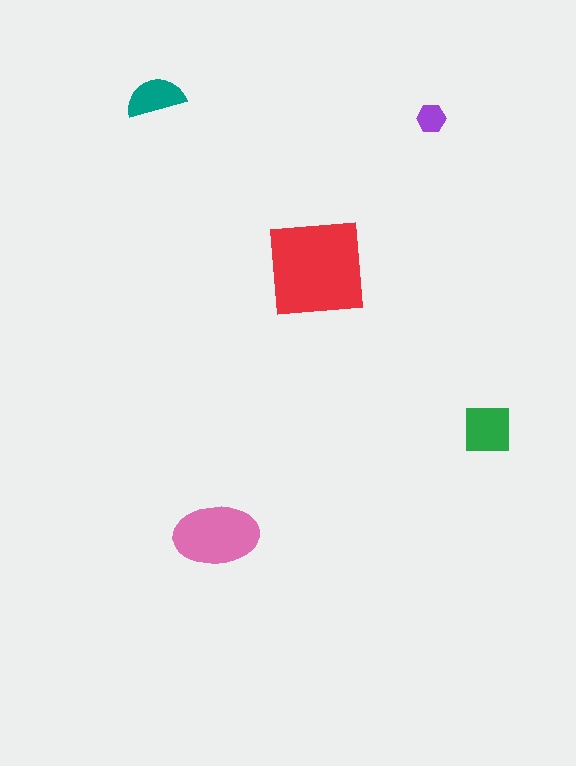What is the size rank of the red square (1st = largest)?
1st.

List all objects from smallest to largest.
The purple hexagon, the teal semicircle, the green square, the pink ellipse, the red square.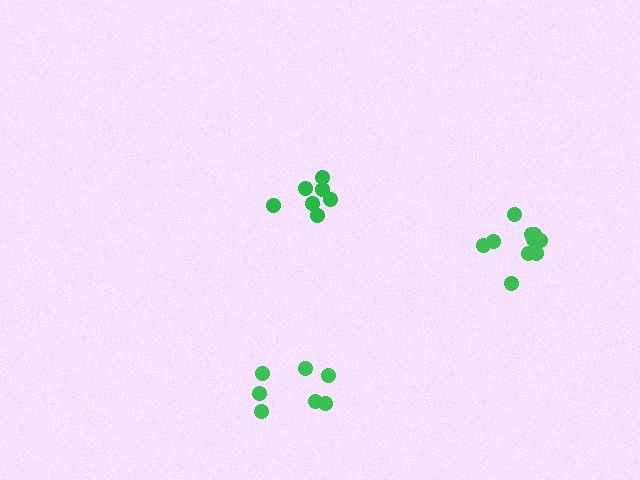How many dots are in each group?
Group 1: 7 dots, Group 2: 10 dots, Group 3: 7 dots (24 total).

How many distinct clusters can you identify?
There are 3 distinct clusters.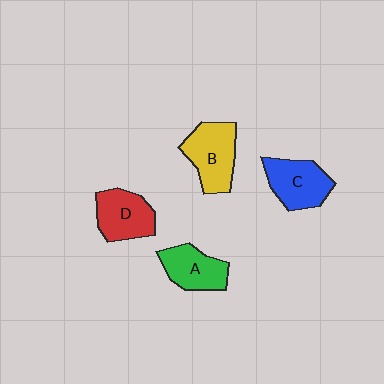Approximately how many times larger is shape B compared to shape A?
Approximately 1.2 times.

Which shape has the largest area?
Shape B (yellow).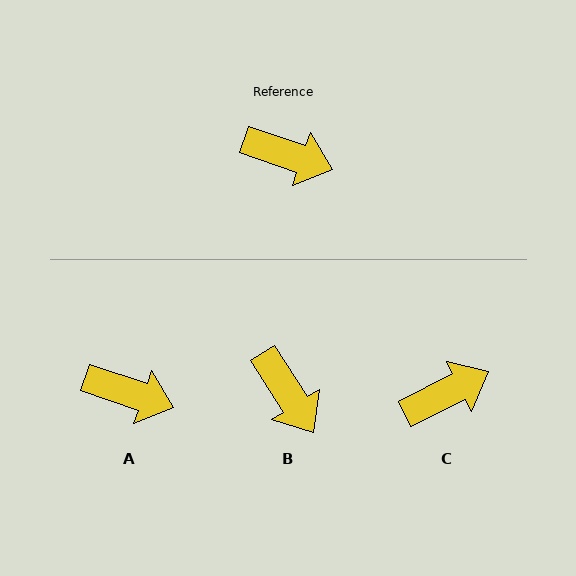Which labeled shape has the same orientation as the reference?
A.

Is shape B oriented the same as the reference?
No, it is off by about 38 degrees.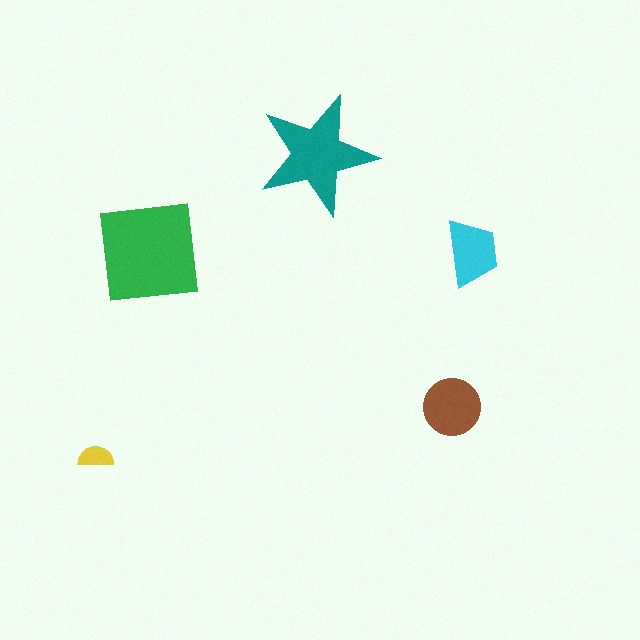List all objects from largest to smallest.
The green square, the teal star, the brown circle, the cyan trapezoid, the yellow semicircle.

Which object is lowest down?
The yellow semicircle is bottommost.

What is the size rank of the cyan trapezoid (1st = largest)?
4th.